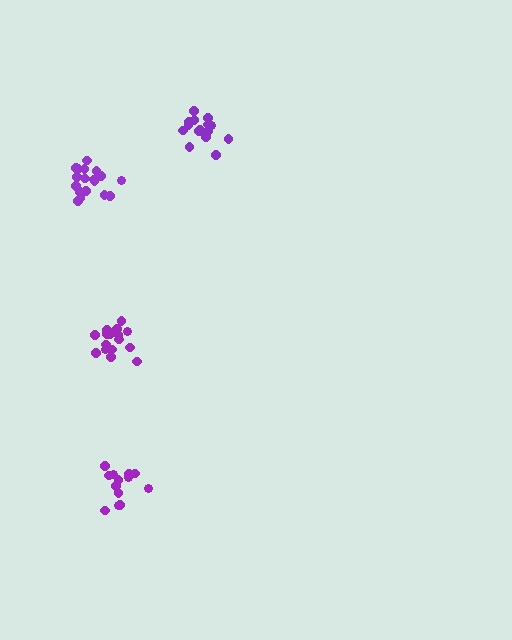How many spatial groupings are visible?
There are 4 spatial groupings.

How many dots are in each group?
Group 1: 17 dots, Group 2: 18 dots, Group 3: 15 dots, Group 4: 13 dots (63 total).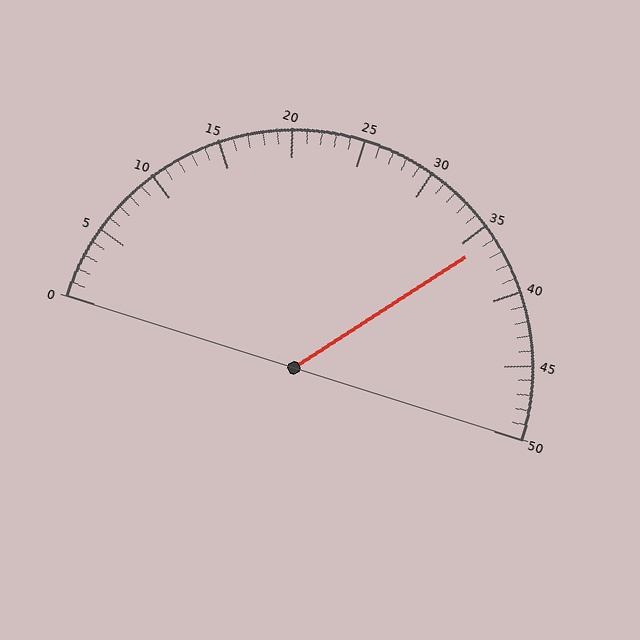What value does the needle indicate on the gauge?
The needle indicates approximately 36.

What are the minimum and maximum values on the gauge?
The gauge ranges from 0 to 50.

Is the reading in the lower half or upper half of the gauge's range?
The reading is in the upper half of the range (0 to 50).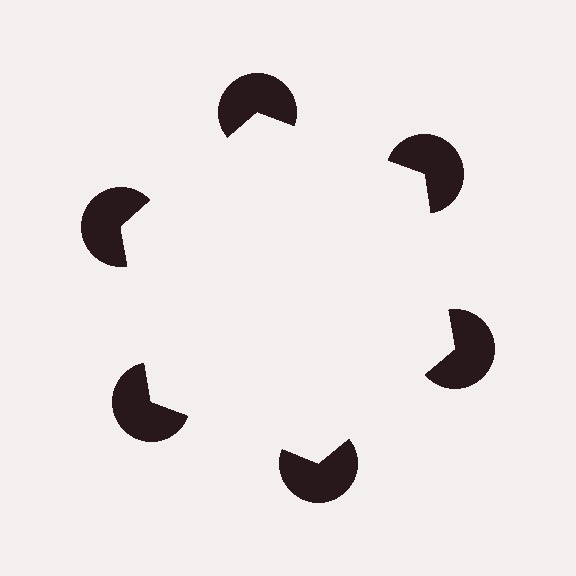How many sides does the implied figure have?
6 sides.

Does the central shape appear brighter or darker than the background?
It typically appears slightly brighter than the background, even though no actual brightness change is drawn.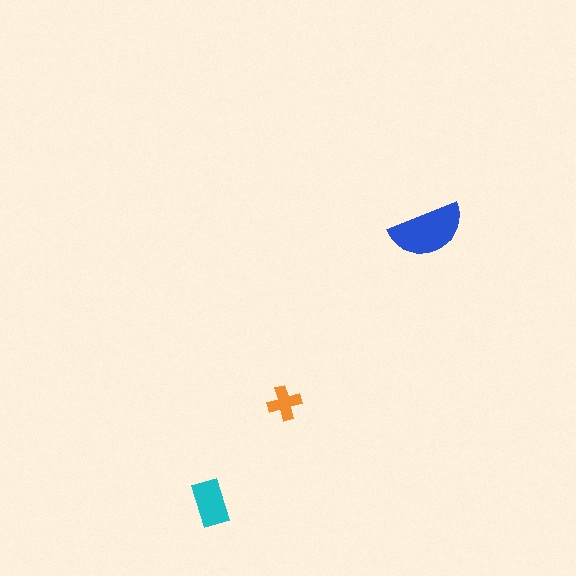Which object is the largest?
The blue semicircle.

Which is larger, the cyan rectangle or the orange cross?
The cyan rectangle.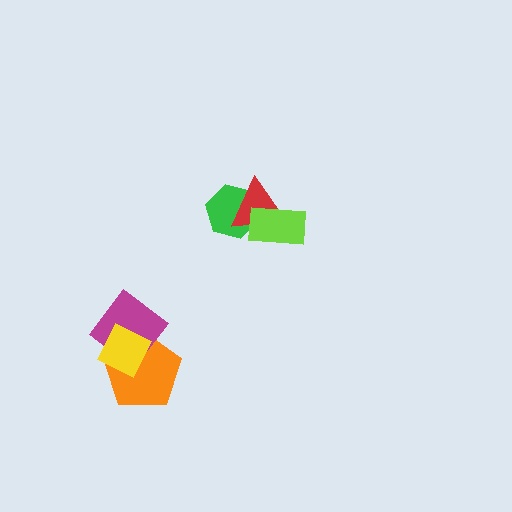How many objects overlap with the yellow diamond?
2 objects overlap with the yellow diamond.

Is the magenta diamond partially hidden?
Yes, it is partially covered by another shape.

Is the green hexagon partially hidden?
Yes, it is partially covered by another shape.